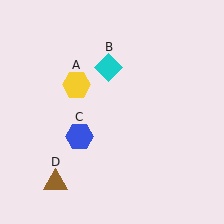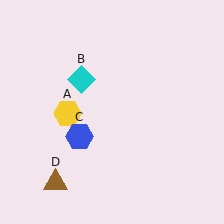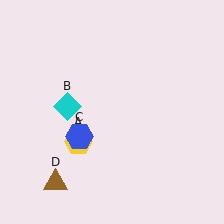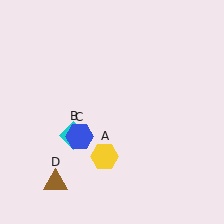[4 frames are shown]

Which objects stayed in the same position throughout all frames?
Blue hexagon (object C) and brown triangle (object D) remained stationary.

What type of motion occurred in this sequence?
The yellow hexagon (object A), cyan diamond (object B) rotated counterclockwise around the center of the scene.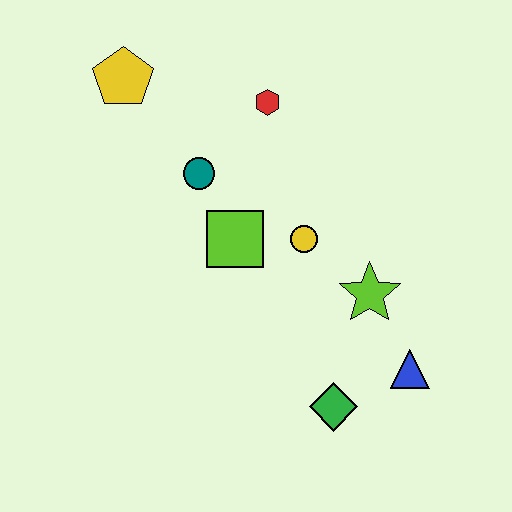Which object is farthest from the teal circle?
The blue triangle is farthest from the teal circle.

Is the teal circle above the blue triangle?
Yes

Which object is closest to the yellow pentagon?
The teal circle is closest to the yellow pentagon.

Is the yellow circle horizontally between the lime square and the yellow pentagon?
No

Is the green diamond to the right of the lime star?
No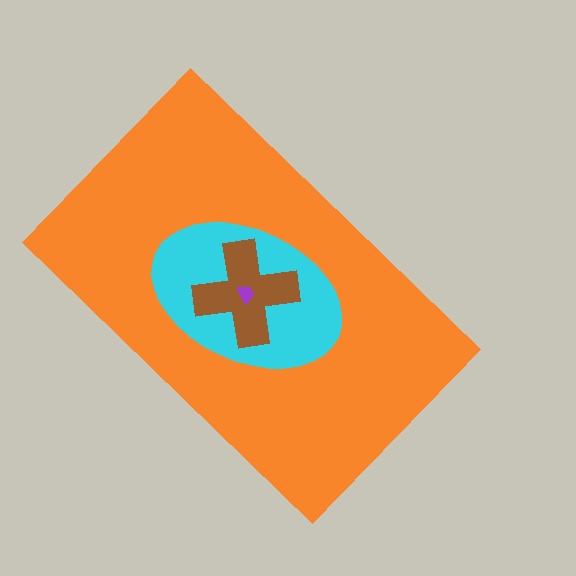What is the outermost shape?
The orange rectangle.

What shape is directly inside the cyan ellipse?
The brown cross.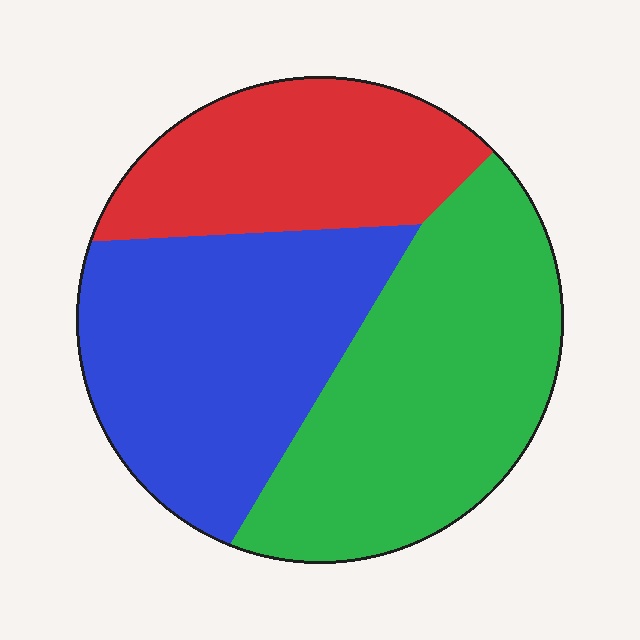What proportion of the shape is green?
Green takes up about two fifths (2/5) of the shape.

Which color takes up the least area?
Red, at roughly 25%.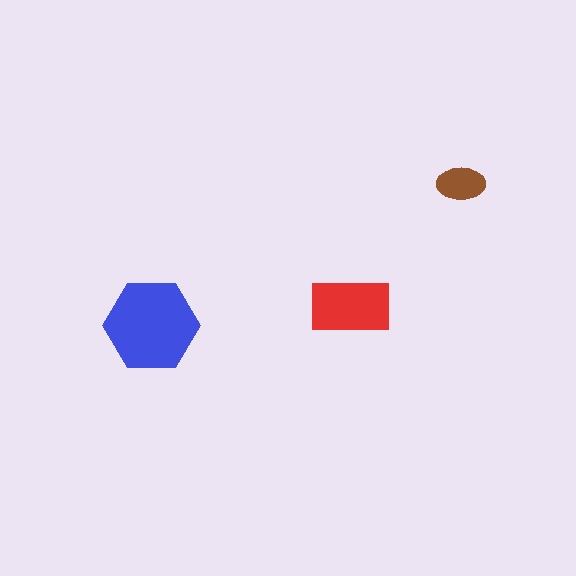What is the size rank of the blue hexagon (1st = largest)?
1st.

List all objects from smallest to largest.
The brown ellipse, the red rectangle, the blue hexagon.